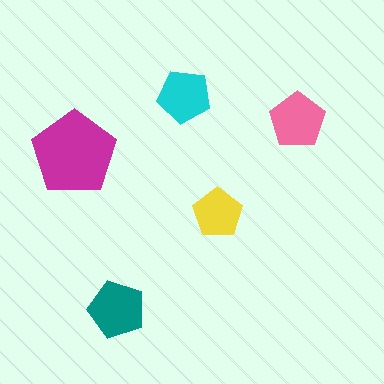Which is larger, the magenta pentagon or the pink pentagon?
The magenta one.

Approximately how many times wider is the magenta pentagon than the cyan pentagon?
About 1.5 times wider.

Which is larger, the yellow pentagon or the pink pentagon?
The pink one.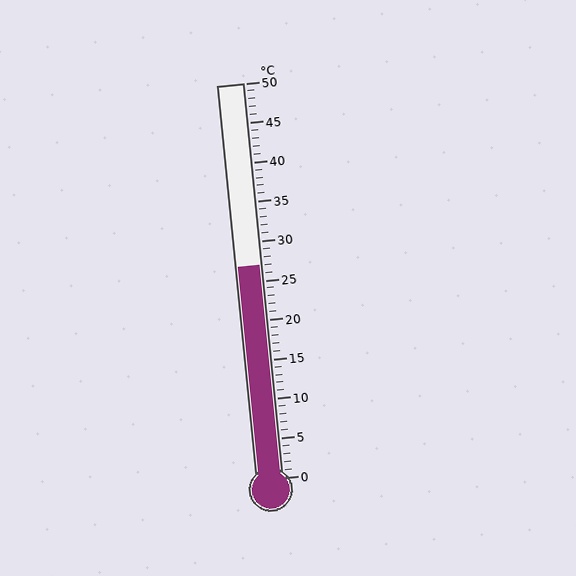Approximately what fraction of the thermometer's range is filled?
The thermometer is filled to approximately 55% of its range.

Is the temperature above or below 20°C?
The temperature is above 20°C.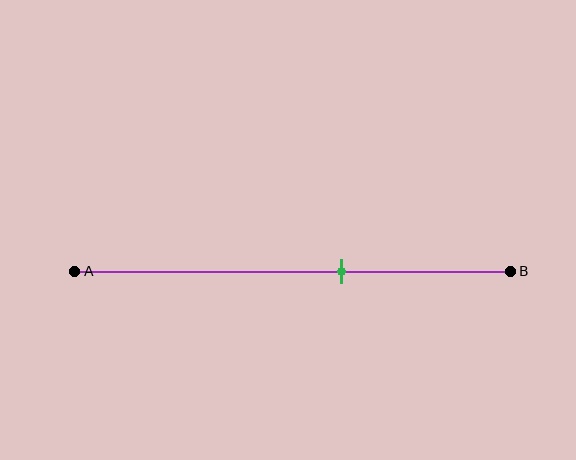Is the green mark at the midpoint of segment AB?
No, the mark is at about 60% from A, not at the 50% midpoint.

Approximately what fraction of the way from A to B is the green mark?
The green mark is approximately 60% of the way from A to B.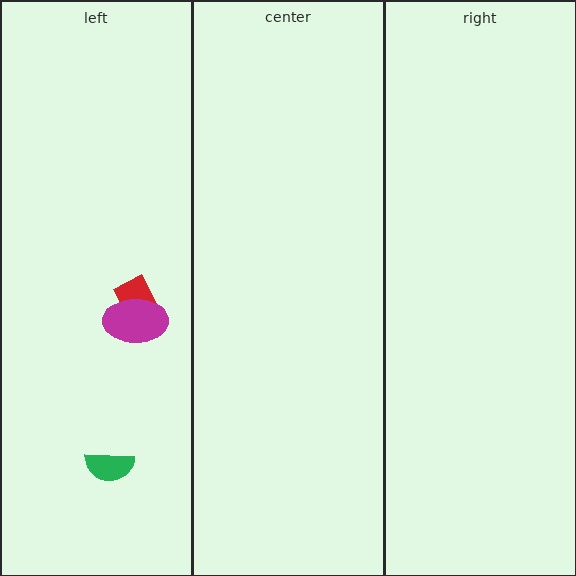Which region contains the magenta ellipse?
The left region.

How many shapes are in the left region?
3.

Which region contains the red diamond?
The left region.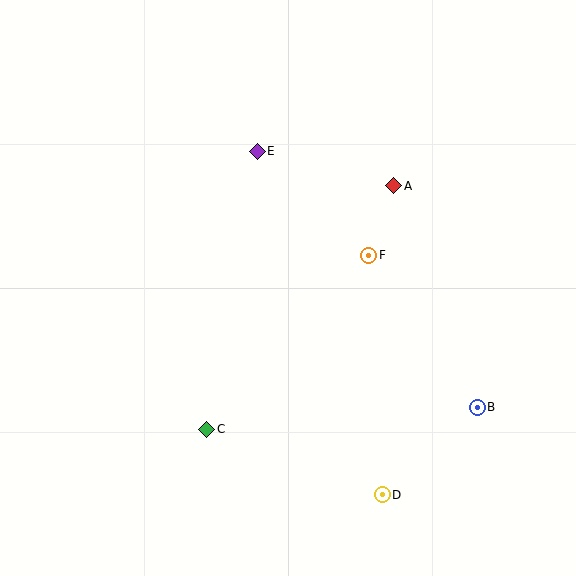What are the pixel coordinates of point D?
Point D is at (382, 495).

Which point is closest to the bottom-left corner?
Point C is closest to the bottom-left corner.